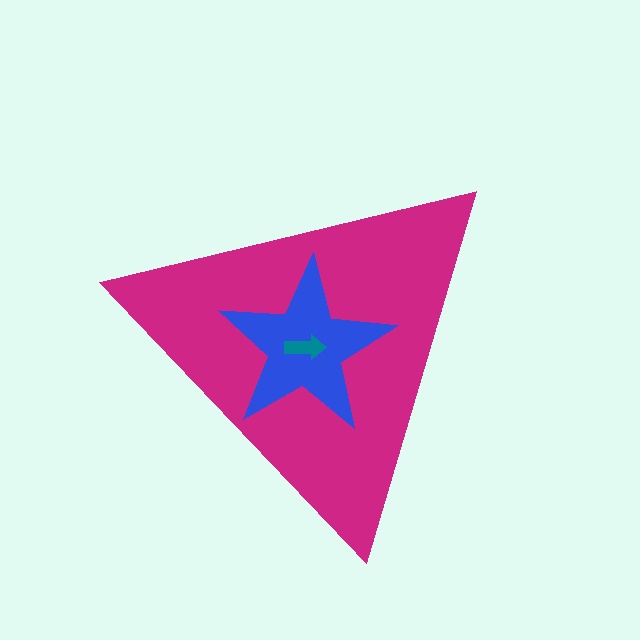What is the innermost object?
The teal arrow.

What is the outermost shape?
The magenta triangle.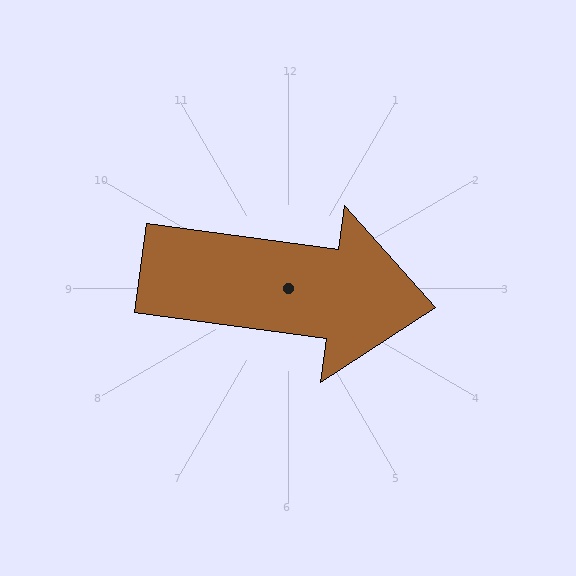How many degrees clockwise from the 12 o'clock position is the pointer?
Approximately 98 degrees.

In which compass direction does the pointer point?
East.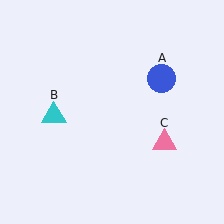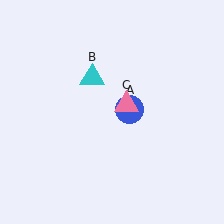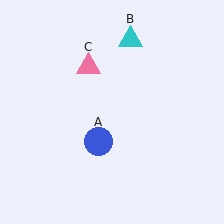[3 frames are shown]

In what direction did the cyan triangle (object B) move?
The cyan triangle (object B) moved up and to the right.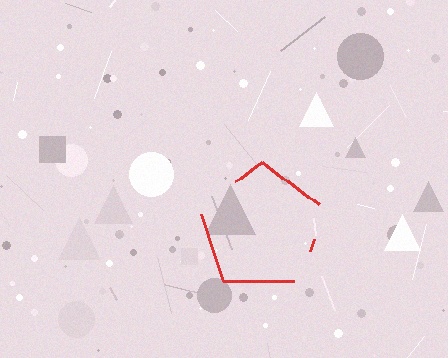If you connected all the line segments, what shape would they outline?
They would outline a pentagon.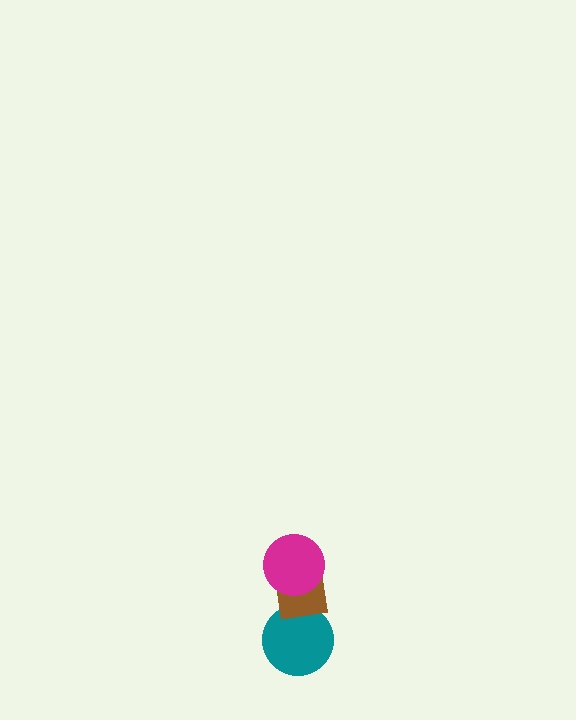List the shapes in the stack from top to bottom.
From top to bottom: the magenta circle, the brown square, the teal circle.